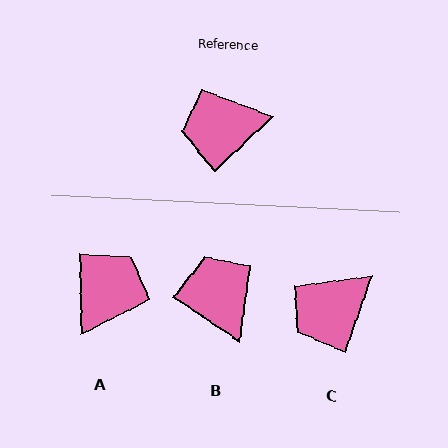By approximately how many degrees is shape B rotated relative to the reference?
Approximately 77 degrees clockwise.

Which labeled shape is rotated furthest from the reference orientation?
A, about 132 degrees away.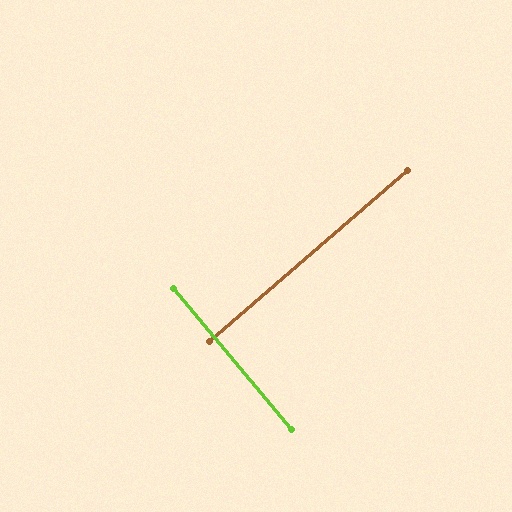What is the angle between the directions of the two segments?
Approximately 89 degrees.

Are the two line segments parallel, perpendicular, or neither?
Perpendicular — they meet at approximately 89°.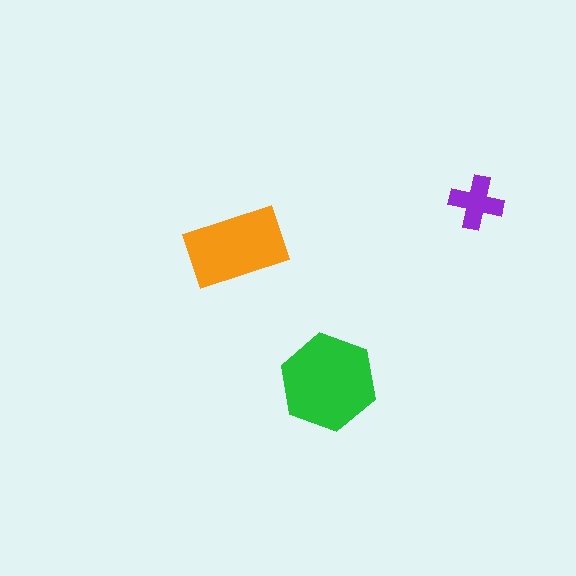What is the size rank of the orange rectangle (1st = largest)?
2nd.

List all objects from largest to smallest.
The green hexagon, the orange rectangle, the purple cross.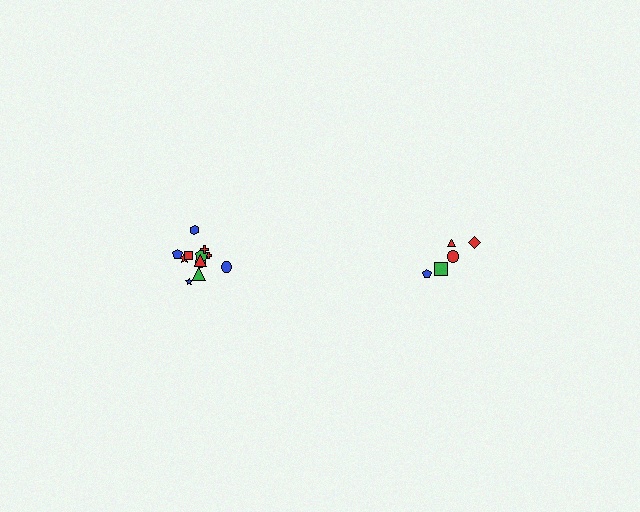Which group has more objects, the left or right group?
The left group.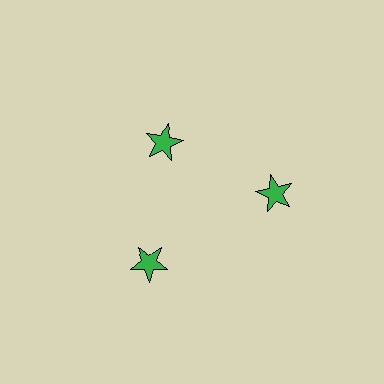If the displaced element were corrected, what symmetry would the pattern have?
It would have 3-fold rotational symmetry — the pattern would map onto itself every 120 degrees.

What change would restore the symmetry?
The symmetry would be restored by moving it outward, back onto the ring so that all 3 stars sit at equal angles and equal distance from the center.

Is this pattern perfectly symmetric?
No. The 3 green stars are arranged in a ring, but one element near the 11 o'clock position is pulled inward toward the center, breaking the 3-fold rotational symmetry.